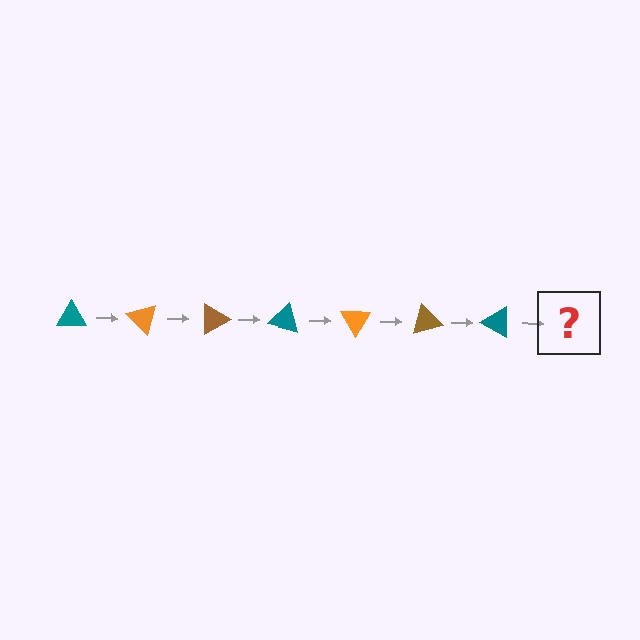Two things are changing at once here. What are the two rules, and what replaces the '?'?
The two rules are that it rotates 45 degrees each step and the color cycles through teal, orange, and brown. The '?' should be an orange triangle, rotated 315 degrees from the start.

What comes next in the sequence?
The next element should be an orange triangle, rotated 315 degrees from the start.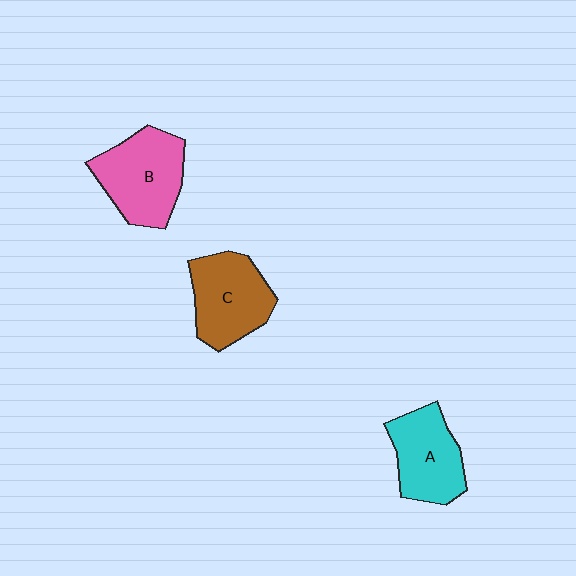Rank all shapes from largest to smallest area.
From largest to smallest: B (pink), C (brown), A (cyan).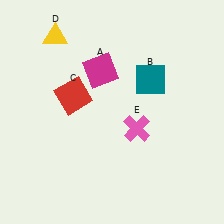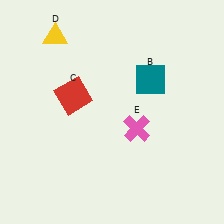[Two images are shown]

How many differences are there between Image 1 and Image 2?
There is 1 difference between the two images.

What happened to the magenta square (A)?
The magenta square (A) was removed in Image 2. It was in the top-left area of Image 1.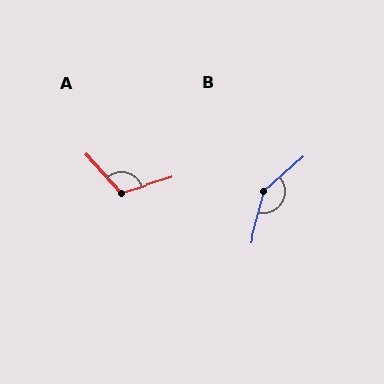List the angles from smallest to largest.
A (115°), B (145°).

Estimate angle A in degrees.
Approximately 115 degrees.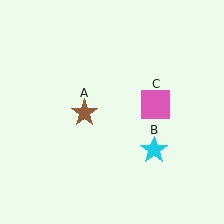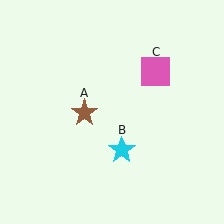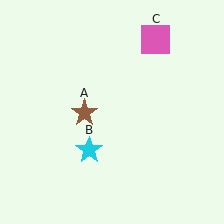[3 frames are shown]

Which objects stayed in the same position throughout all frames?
Brown star (object A) remained stationary.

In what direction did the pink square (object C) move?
The pink square (object C) moved up.